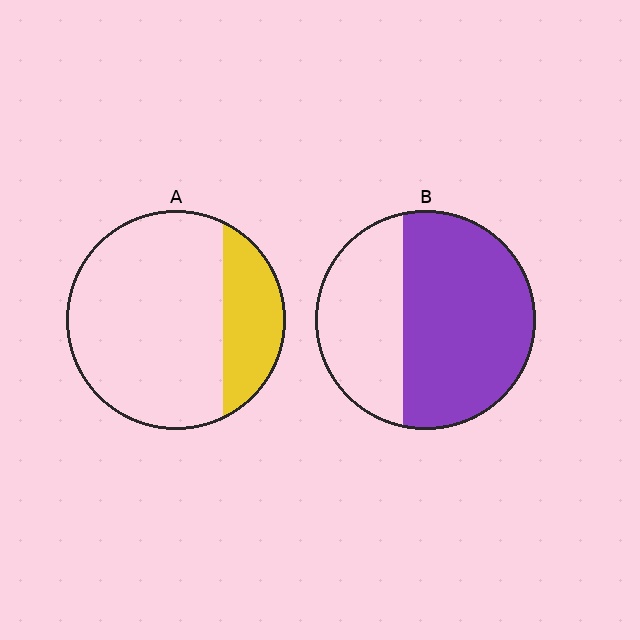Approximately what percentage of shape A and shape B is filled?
A is approximately 25% and B is approximately 65%.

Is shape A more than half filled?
No.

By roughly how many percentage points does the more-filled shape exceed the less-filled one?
By roughly 40 percentage points (B over A).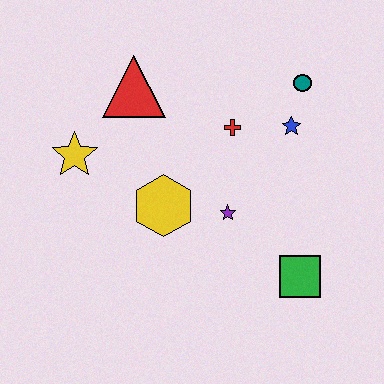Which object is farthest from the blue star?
The yellow star is farthest from the blue star.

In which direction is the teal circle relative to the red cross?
The teal circle is to the right of the red cross.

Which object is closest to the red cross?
The blue star is closest to the red cross.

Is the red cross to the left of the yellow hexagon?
No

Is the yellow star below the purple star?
No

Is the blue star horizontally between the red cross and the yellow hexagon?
No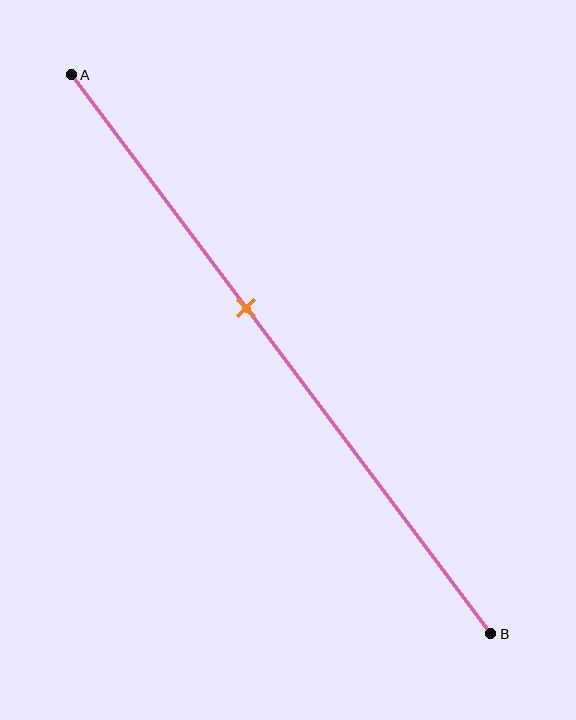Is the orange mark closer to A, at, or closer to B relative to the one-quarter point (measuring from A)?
The orange mark is closer to point B than the one-quarter point of segment AB.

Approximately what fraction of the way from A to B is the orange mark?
The orange mark is approximately 40% of the way from A to B.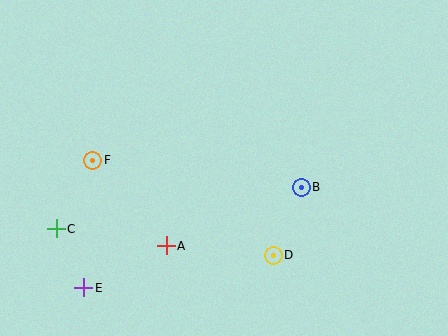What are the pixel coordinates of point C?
Point C is at (56, 229).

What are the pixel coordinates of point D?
Point D is at (273, 255).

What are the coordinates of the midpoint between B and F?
The midpoint between B and F is at (197, 174).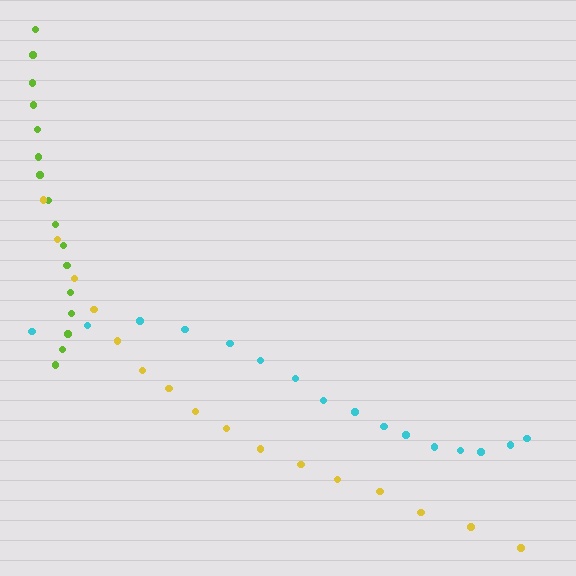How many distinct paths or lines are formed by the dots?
There are 3 distinct paths.